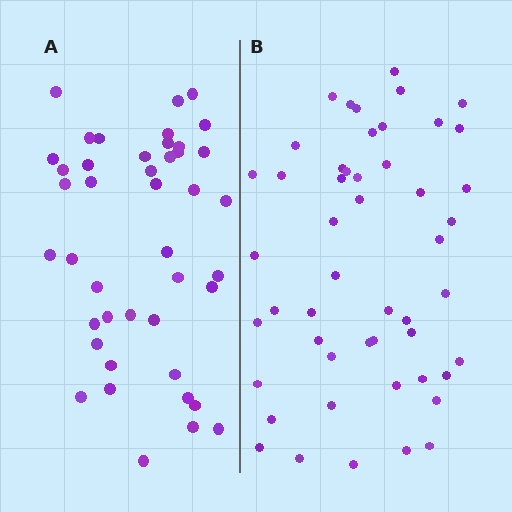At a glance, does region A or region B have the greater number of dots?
Region B (the right region) has more dots.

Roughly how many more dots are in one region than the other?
Region B has roughly 8 or so more dots than region A.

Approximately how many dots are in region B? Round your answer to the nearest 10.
About 50 dots.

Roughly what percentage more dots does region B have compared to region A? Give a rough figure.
About 15% more.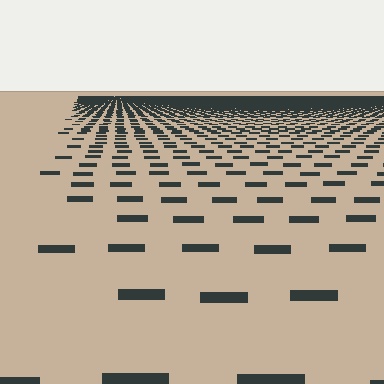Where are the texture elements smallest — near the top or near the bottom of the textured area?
Near the top.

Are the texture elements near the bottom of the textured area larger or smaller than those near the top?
Larger. Near the bottom, elements are closer to the viewer and appear at a bigger on-screen size.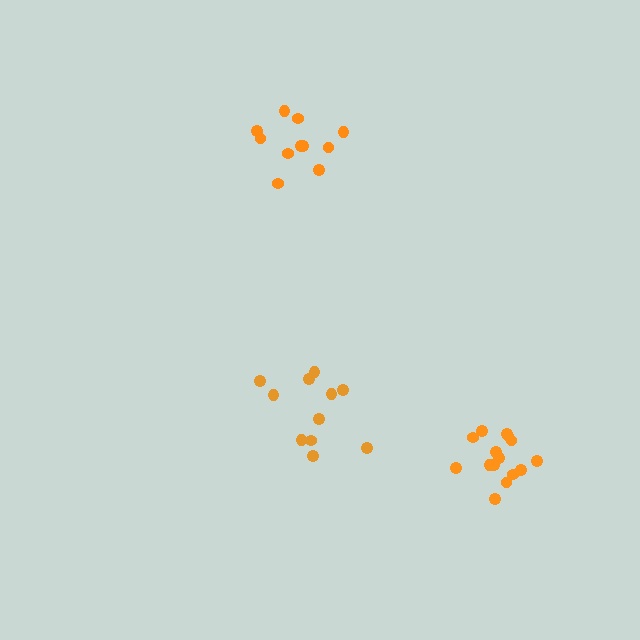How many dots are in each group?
Group 1: 11 dots, Group 2: 15 dots, Group 3: 11 dots (37 total).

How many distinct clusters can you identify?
There are 3 distinct clusters.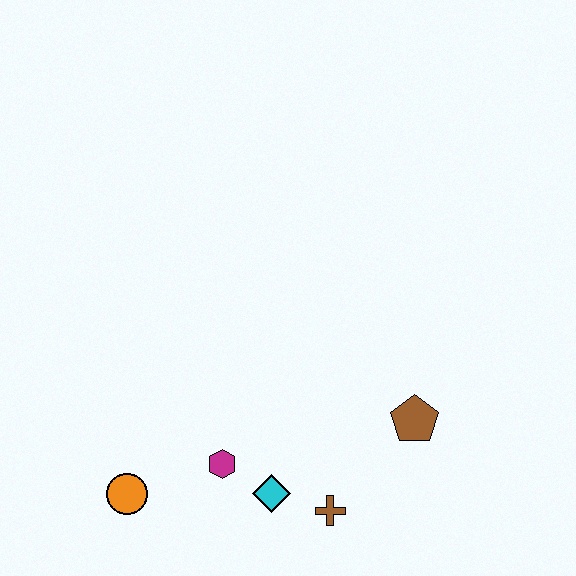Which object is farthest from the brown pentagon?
The orange circle is farthest from the brown pentagon.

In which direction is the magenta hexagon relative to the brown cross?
The magenta hexagon is to the left of the brown cross.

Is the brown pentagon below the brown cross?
No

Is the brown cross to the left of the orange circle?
No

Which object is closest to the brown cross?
The cyan diamond is closest to the brown cross.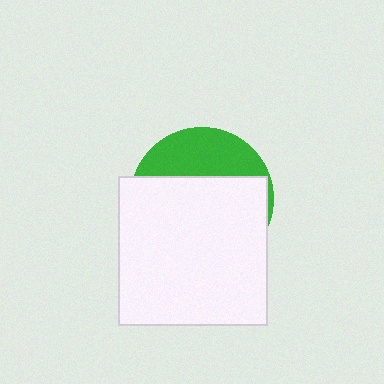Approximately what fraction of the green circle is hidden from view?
Roughly 69% of the green circle is hidden behind the white square.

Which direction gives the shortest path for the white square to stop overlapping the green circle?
Moving down gives the shortest separation.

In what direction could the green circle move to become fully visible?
The green circle could move up. That would shift it out from behind the white square entirely.